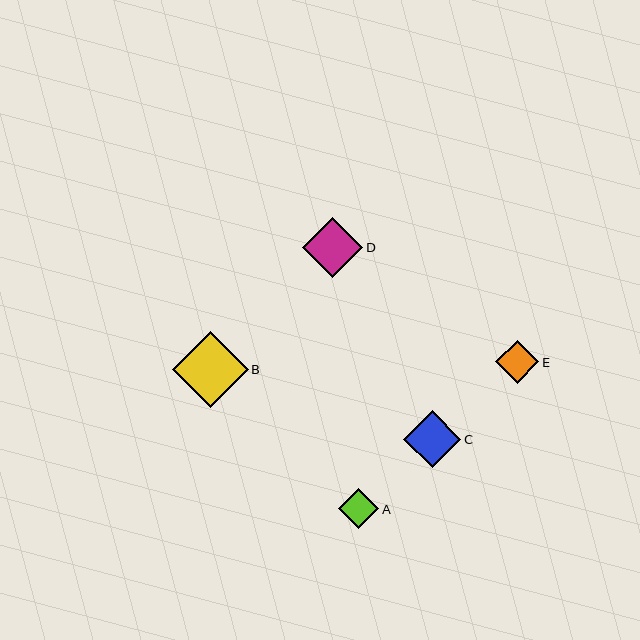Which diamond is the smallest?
Diamond A is the smallest with a size of approximately 40 pixels.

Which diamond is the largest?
Diamond B is the largest with a size of approximately 76 pixels.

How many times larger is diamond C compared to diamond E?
Diamond C is approximately 1.3 times the size of diamond E.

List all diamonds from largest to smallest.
From largest to smallest: B, D, C, E, A.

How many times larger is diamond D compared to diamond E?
Diamond D is approximately 1.4 times the size of diamond E.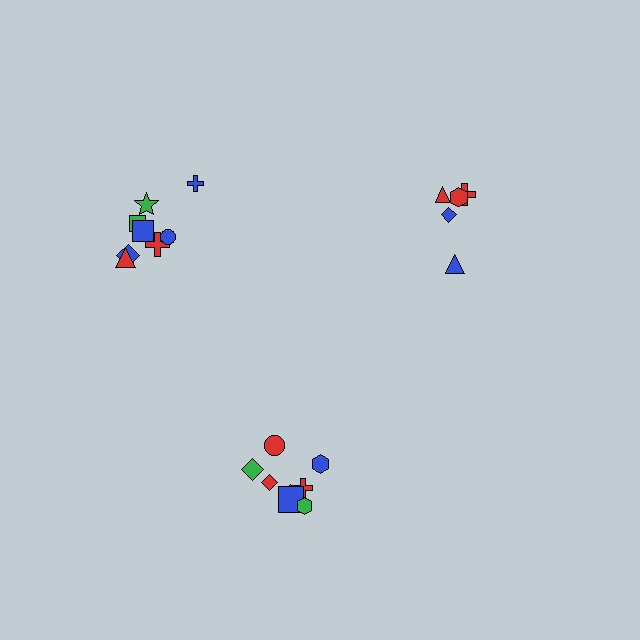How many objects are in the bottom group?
There are 8 objects.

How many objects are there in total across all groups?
There are 21 objects.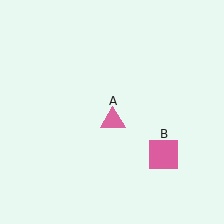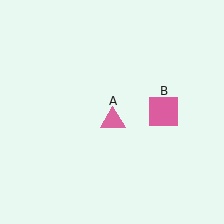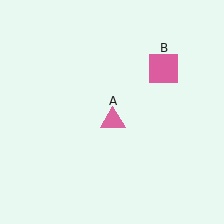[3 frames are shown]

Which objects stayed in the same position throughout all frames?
Pink triangle (object A) remained stationary.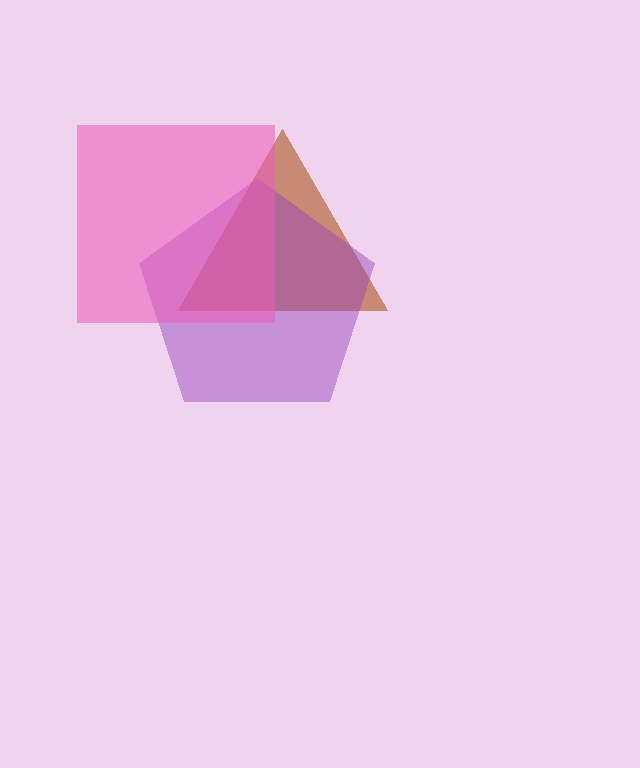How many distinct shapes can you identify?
There are 3 distinct shapes: a brown triangle, a purple pentagon, a pink square.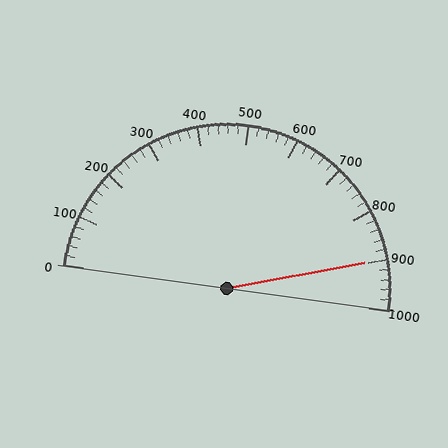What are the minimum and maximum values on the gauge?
The gauge ranges from 0 to 1000.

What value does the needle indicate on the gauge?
The needle indicates approximately 900.